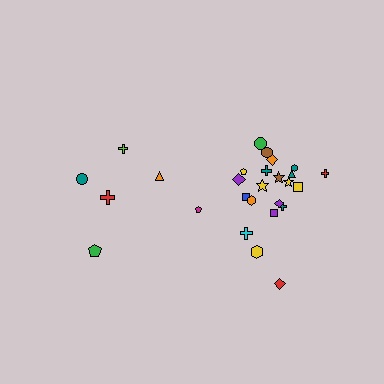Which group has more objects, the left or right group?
The right group.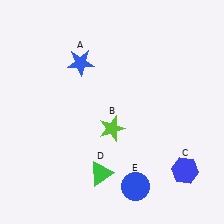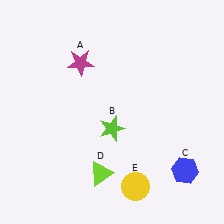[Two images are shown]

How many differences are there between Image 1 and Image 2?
There are 3 differences between the two images.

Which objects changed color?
A changed from blue to magenta. D changed from green to lime. E changed from blue to yellow.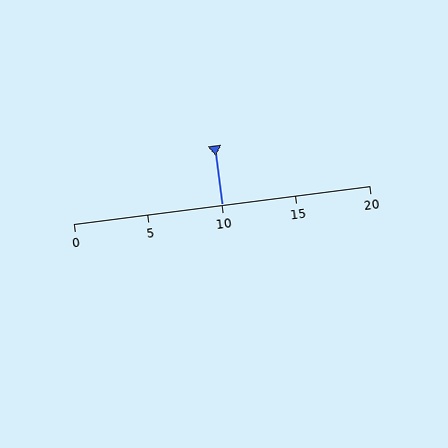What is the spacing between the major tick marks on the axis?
The major ticks are spaced 5 apart.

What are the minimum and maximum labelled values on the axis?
The axis runs from 0 to 20.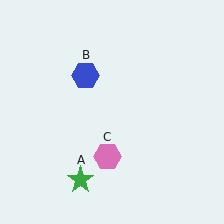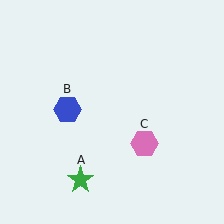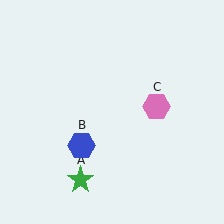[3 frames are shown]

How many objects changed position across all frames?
2 objects changed position: blue hexagon (object B), pink hexagon (object C).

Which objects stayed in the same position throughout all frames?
Green star (object A) remained stationary.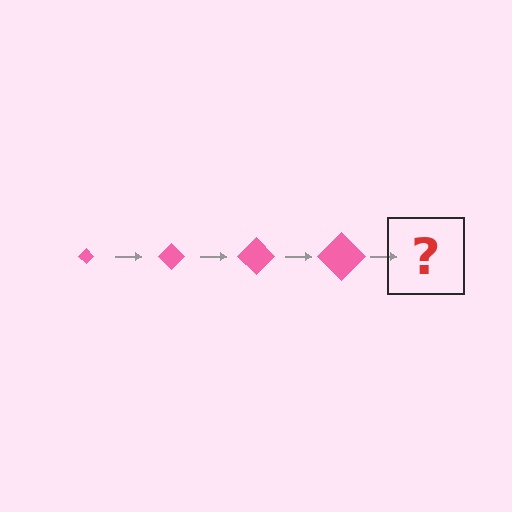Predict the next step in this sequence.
The next step is a pink diamond, larger than the previous one.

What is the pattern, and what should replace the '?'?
The pattern is that the diamond gets progressively larger each step. The '?' should be a pink diamond, larger than the previous one.